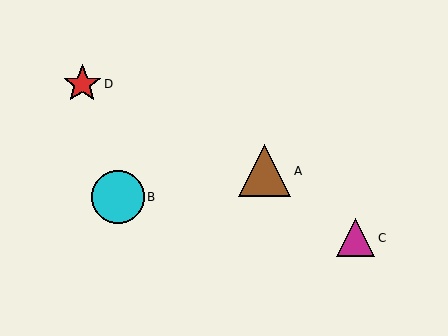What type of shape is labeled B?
Shape B is a cyan circle.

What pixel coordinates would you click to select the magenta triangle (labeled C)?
Click at (356, 238) to select the magenta triangle C.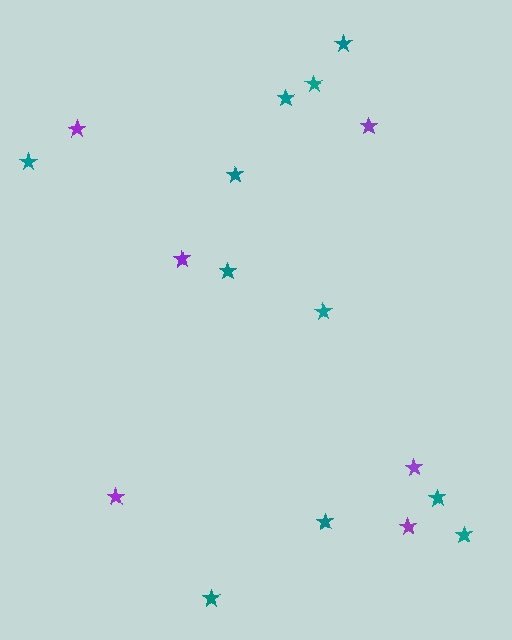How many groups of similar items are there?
There are 2 groups: one group of teal stars (11) and one group of purple stars (6).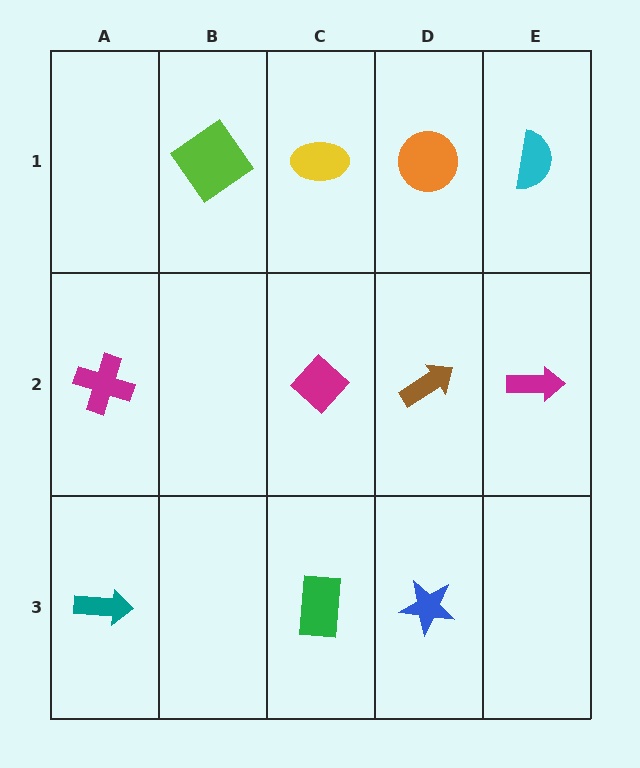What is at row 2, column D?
A brown arrow.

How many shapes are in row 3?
3 shapes.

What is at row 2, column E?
A magenta arrow.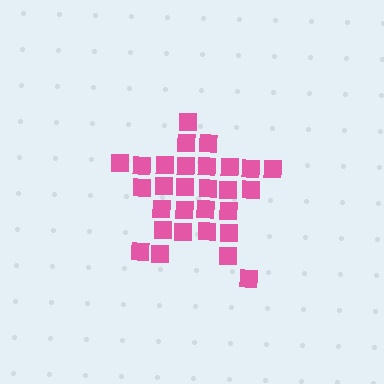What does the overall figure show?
The overall figure shows a star.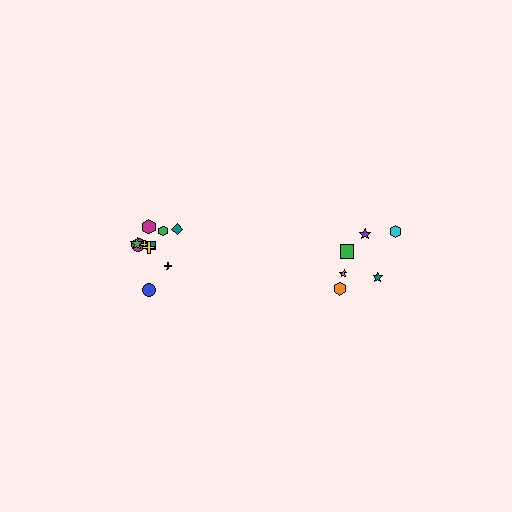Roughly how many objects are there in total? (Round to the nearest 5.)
Roughly 15 objects in total.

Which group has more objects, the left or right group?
The left group.